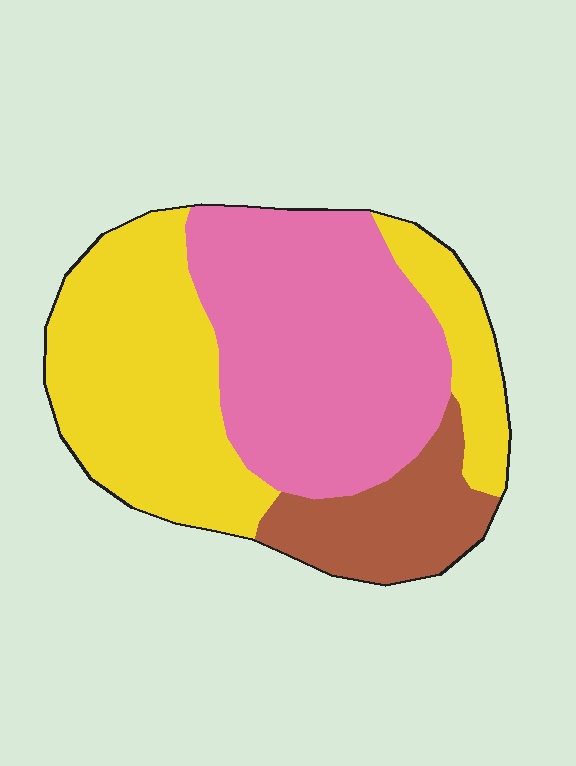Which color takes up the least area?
Brown, at roughly 15%.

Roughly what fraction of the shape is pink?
Pink covers about 40% of the shape.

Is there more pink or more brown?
Pink.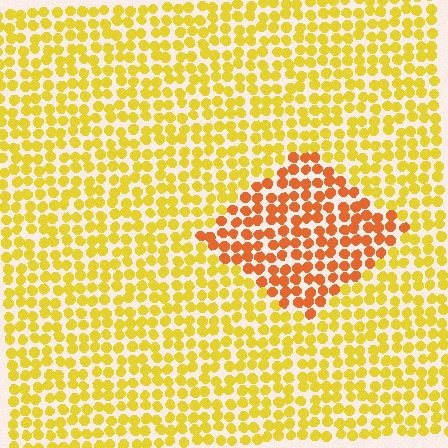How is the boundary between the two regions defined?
The boundary is defined purely by a slight shift in hue (about 35 degrees). Spacing, size, and orientation are identical on both sides.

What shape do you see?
I see a diamond.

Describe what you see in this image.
The image is filled with small yellow elements in a uniform arrangement. A diamond-shaped region is visible where the elements are tinted to a slightly different hue, forming a subtle color boundary.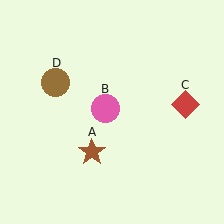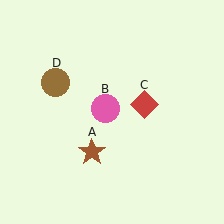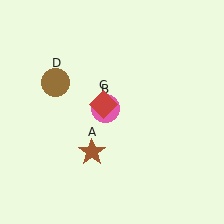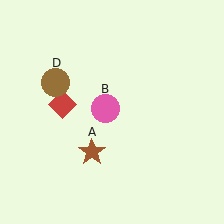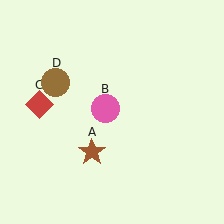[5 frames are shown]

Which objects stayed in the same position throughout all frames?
Brown star (object A) and pink circle (object B) and brown circle (object D) remained stationary.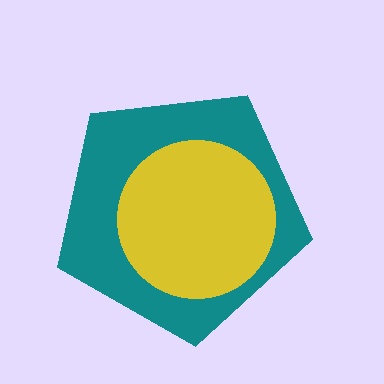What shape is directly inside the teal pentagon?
The yellow circle.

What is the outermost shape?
The teal pentagon.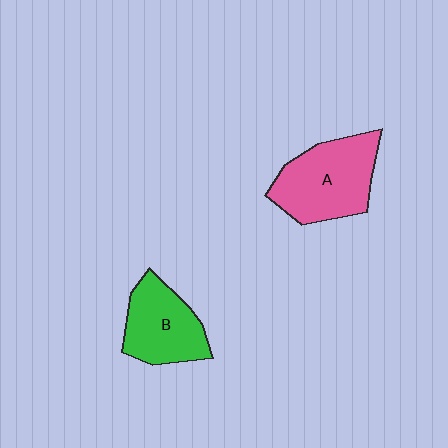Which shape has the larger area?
Shape A (pink).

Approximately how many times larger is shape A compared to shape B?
Approximately 1.3 times.